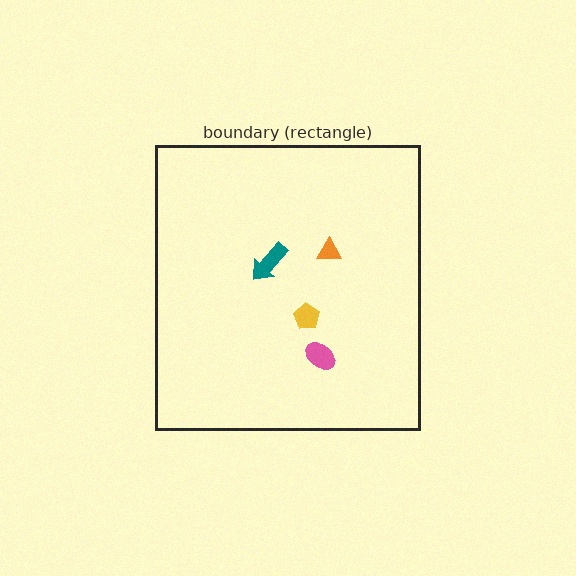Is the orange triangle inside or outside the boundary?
Inside.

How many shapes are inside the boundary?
4 inside, 0 outside.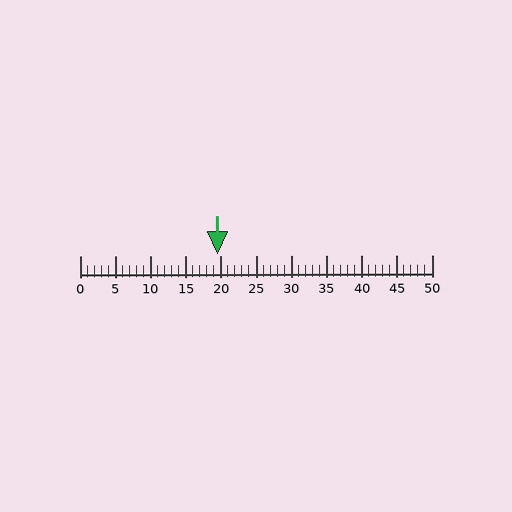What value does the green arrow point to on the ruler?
The green arrow points to approximately 20.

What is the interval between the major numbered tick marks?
The major tick marks are spaced 5 units apart.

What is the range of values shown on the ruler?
The ruler shows values from 0 to 50.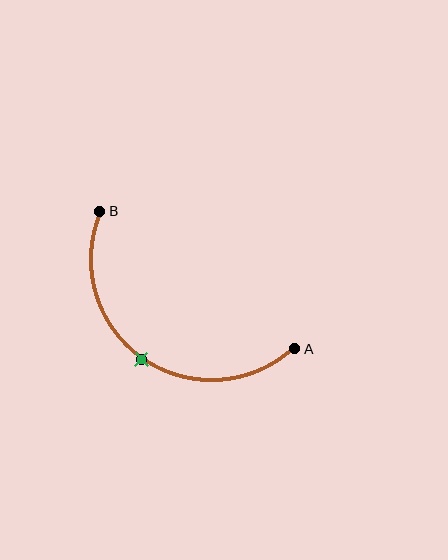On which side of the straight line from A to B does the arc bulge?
The arc bulges below and to the left of the straight line connecting A and B.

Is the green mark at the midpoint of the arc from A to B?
Yes. The green mark lies on the arc at equal arc-length from both A and B — it is the arc midpoint.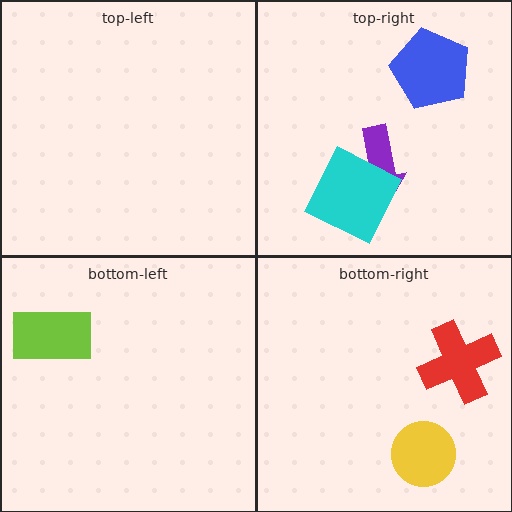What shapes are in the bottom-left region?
The lime rectangle.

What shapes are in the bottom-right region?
The yellow circle, the red cross.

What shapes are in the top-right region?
The blue pentagon, the purple arrow, the cyan square.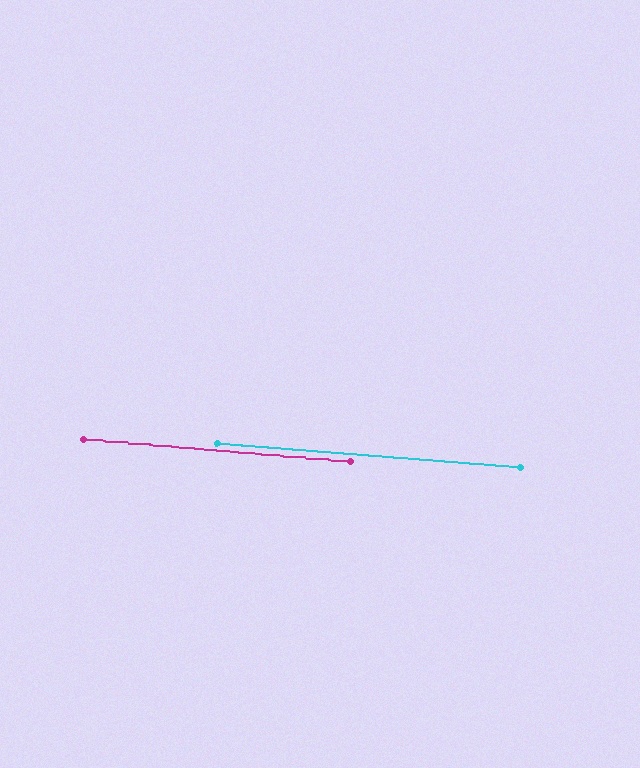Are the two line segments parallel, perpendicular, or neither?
Parallel — their directions differ by only 0.5°.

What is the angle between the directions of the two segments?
Approximately 1 degree.